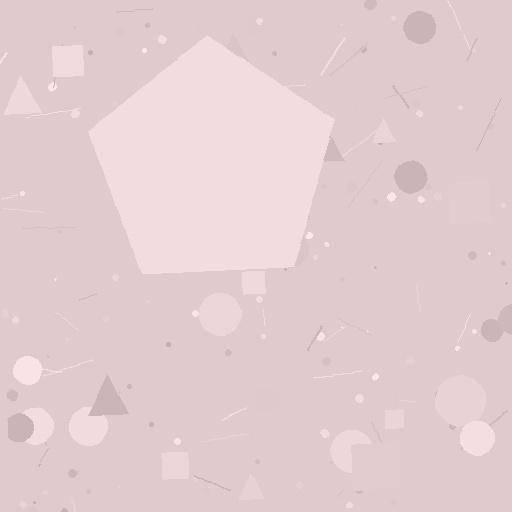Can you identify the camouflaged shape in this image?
The camouflaged shape is a pentagon.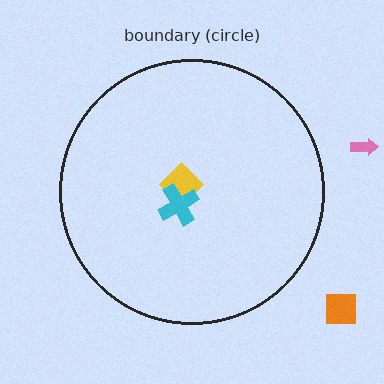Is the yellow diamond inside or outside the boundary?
Inside.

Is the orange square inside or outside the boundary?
Outside.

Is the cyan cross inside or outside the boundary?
Inside.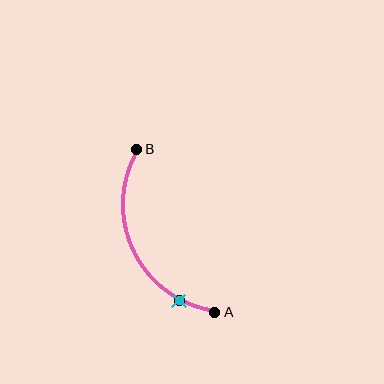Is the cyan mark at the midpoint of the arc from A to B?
No. The cyan mark lies on the arc but is closer to endpoint A. The arc midpoint would be at the point on the curve equidistant along the arc from both A and B.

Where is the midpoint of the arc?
The arc midpoint is the point on the curve farthest from the straight line joining A and B. It sits to the left of that line.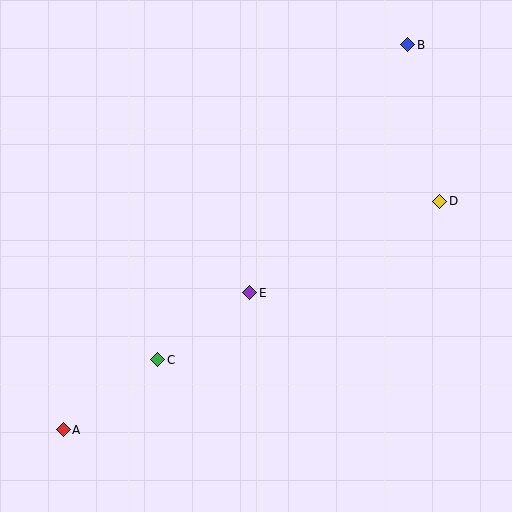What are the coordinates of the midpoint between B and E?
The midpoint between B and E is at (329, 169).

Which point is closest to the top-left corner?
Point E is closest to the top-left corner.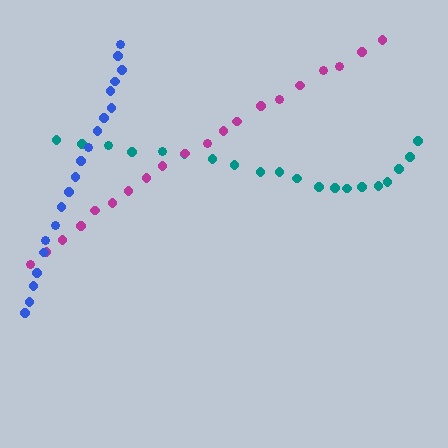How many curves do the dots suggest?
There are 3 distinct paths.